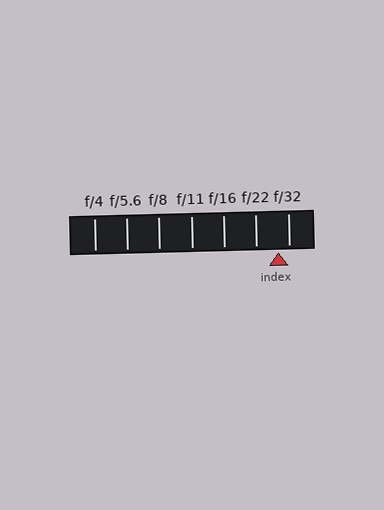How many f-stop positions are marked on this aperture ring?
There are 7 f-stop positions marked.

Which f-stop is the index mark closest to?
The index mark is closest to f/32.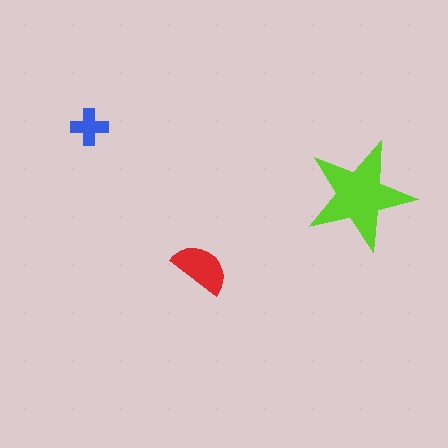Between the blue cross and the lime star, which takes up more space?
The lime star.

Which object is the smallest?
The blue cross.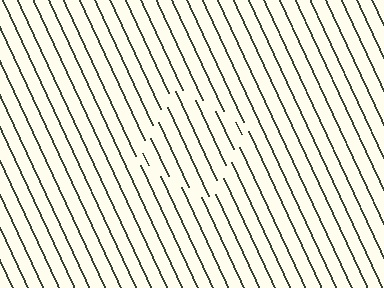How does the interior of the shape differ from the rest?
The interior of the shape contains the same grating, shifted by half a period — the contour is defined by the phase discontinuity where line-ends from the inner and outer gratings abut.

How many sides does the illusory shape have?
4 sides — the line-ends trace a square.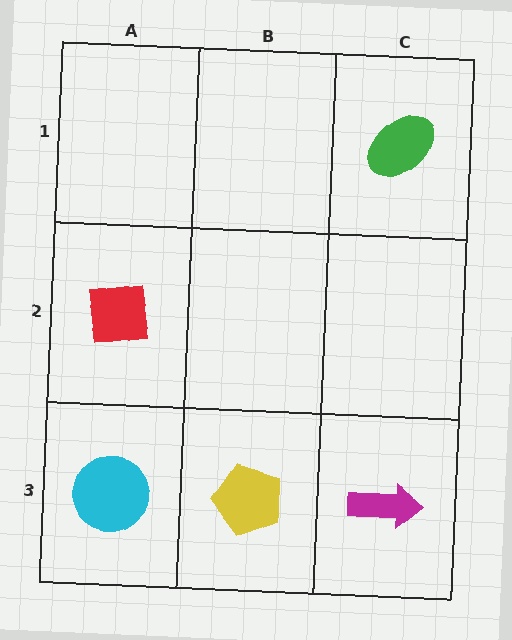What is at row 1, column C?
A green ellipse.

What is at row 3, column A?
A cyan circle.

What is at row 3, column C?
A magenta arrow.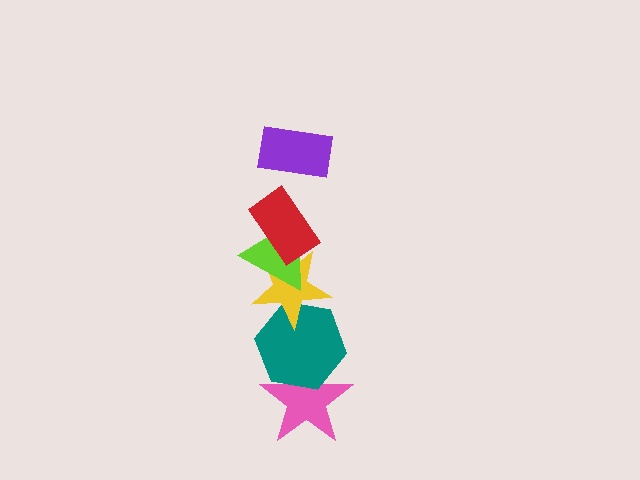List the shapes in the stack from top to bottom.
From top to bottom: the purple rectangle, the red rectangle, the lime triangle, the yellow star, the teal hexagon, the pink star.